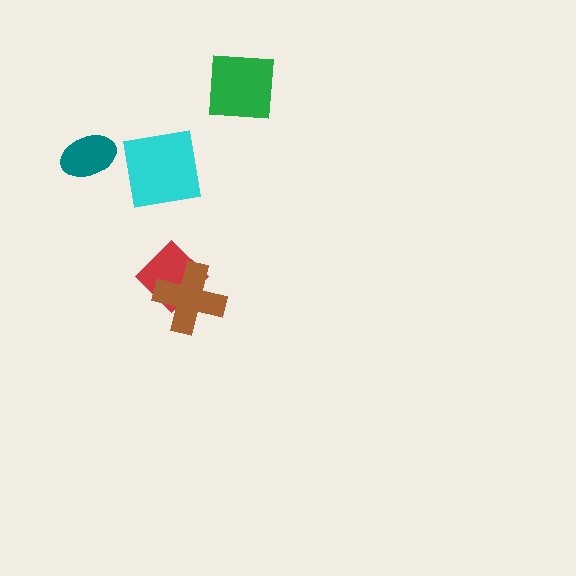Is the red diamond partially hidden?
Yes, it is partially covered by another shape.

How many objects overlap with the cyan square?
0 objects overlap with the cyan square.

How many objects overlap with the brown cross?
1 object overlaps with the brown cross.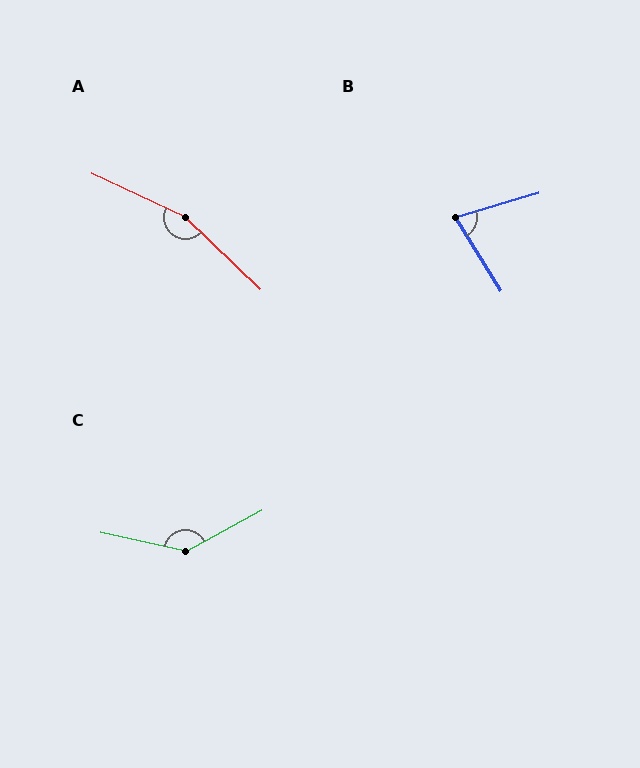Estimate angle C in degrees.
Approximately 139 degrees.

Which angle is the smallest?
B, at approximately 75 degrees.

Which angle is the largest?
A, at approximately 161 degrees.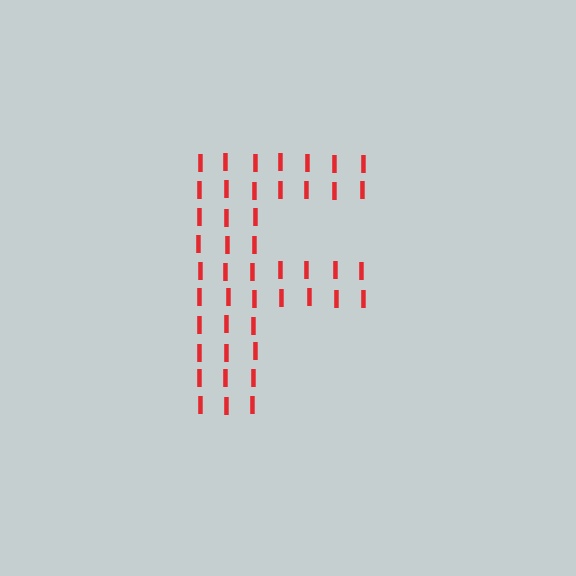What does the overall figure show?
The overall figure shows the letter F.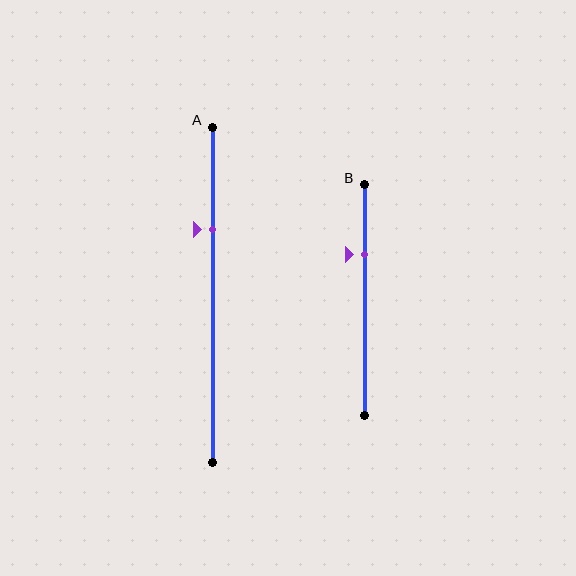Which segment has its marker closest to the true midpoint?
Segment A has its marker closest to the true midpoint.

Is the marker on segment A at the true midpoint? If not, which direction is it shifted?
No, the marker on segment A is shifted upward by about 20% of the segment length.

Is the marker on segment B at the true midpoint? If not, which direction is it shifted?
No, the marker on segment B is shifted upward by about 20% of the segment length.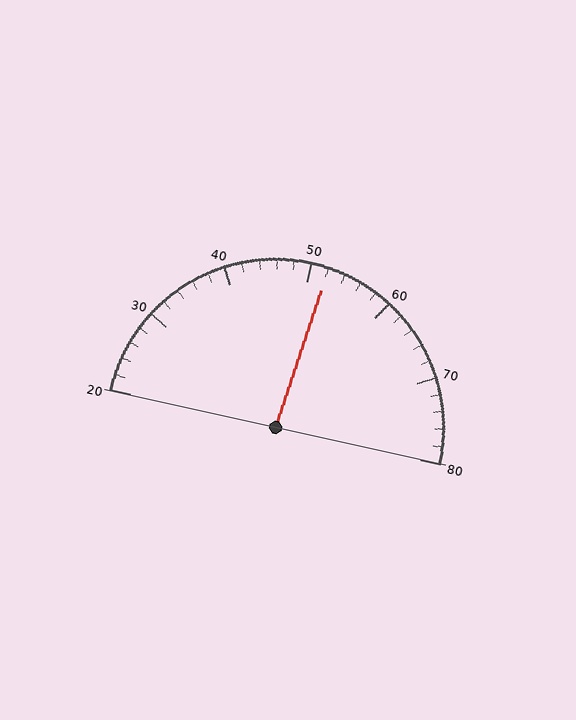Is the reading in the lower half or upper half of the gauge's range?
The reading is in the upper half of the range (20 to 80).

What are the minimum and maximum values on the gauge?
The gauge ranges from 20 to 80.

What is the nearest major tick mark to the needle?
The nearest major tick mark is 50.